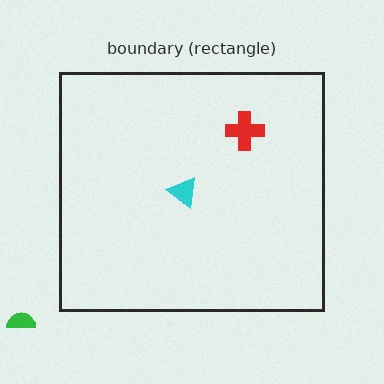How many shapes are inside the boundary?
2 inside, 1 outside.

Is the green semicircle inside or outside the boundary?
Outside.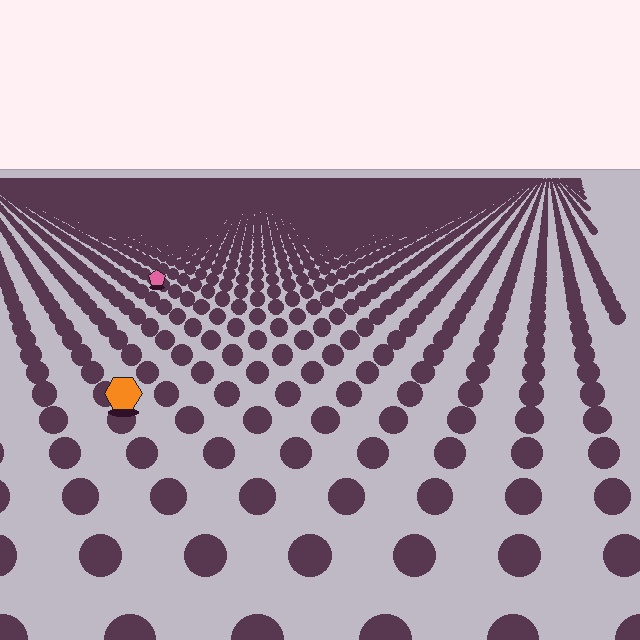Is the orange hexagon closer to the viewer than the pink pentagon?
Yes. The orange hexagon is closer — you can tell from the texture gradient: the ground texture is coarser near it.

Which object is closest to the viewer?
The orange hexagon is closest. The texture marks near it are larger and more spread out.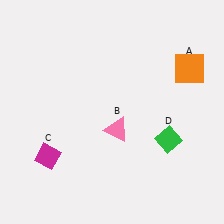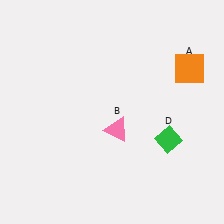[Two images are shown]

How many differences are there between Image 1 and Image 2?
There is 1 difference between the two images.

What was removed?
The magenta diamond (C) was removed in Image 2.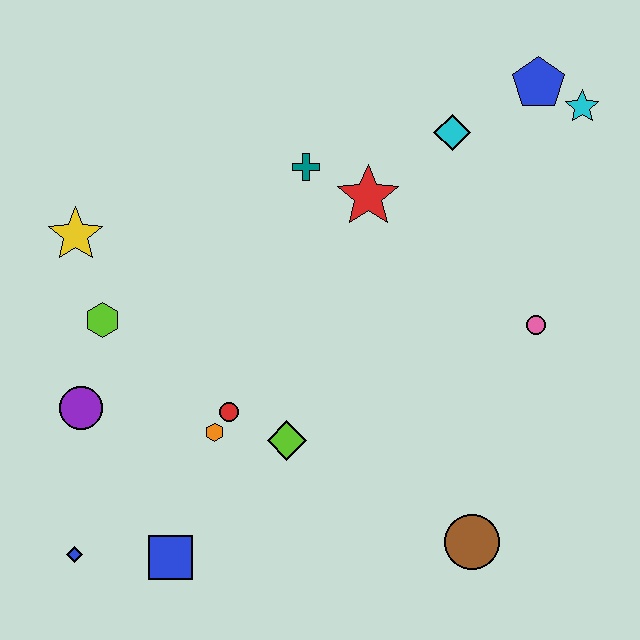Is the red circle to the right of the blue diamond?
Yes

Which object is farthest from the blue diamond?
The cyan star is farthest from the blue diamond.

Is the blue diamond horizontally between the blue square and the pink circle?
No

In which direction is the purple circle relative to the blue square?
The purple circle is above the blue square.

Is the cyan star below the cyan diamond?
No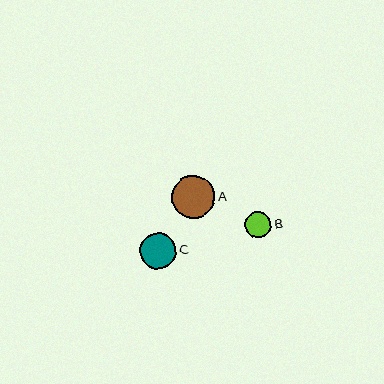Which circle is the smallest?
Circle B is the smallest with a size of approximately 26 pixels.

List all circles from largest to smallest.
From largest to smallest: A, C, B.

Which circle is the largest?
Circle A is the largest with a size of approximately 43 pixels.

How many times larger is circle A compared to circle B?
Circle A is approximately 1.7 times the size of circle B.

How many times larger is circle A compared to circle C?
Circle A is approximately 1.2 times the size of circle C.